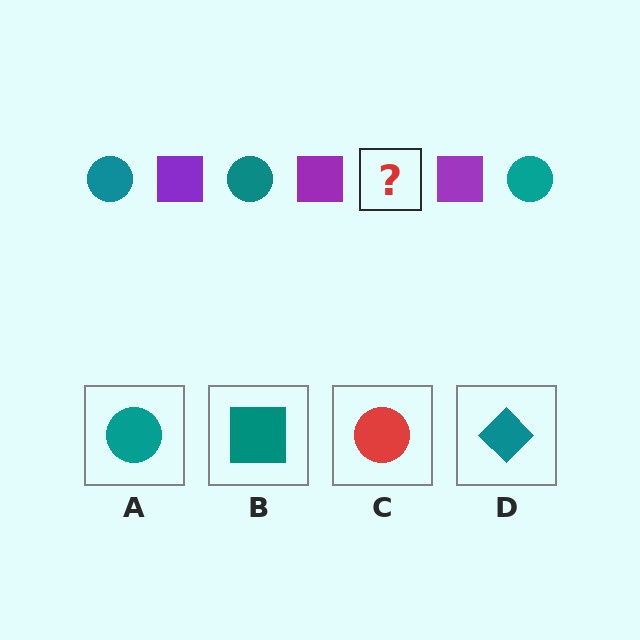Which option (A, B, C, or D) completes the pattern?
A.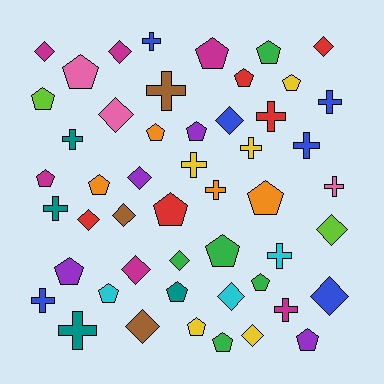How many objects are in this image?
There are 50 objects.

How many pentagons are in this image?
There are 20 pentagons.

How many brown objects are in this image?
There are 3 brown objects.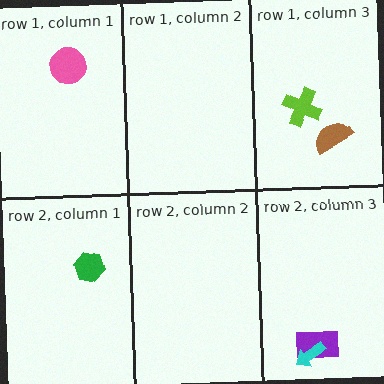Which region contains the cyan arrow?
The row 2, column 3 region.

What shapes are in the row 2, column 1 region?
The green hexagon.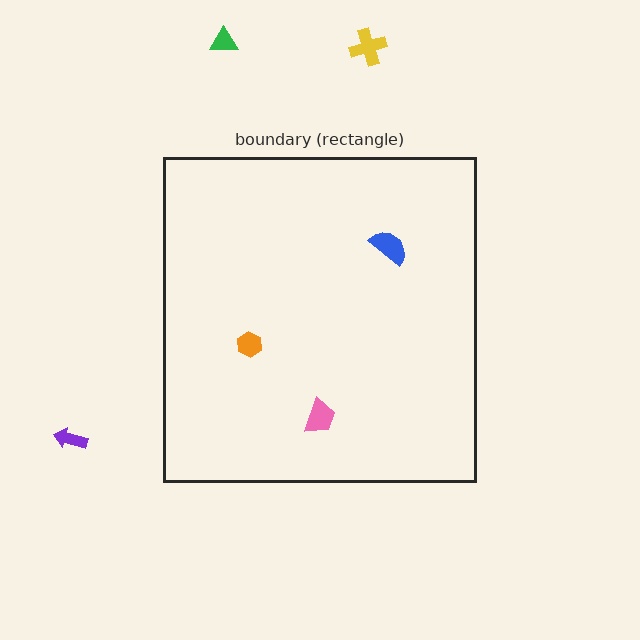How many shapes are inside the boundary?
3 inside, 3 outside.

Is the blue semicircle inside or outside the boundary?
Inside.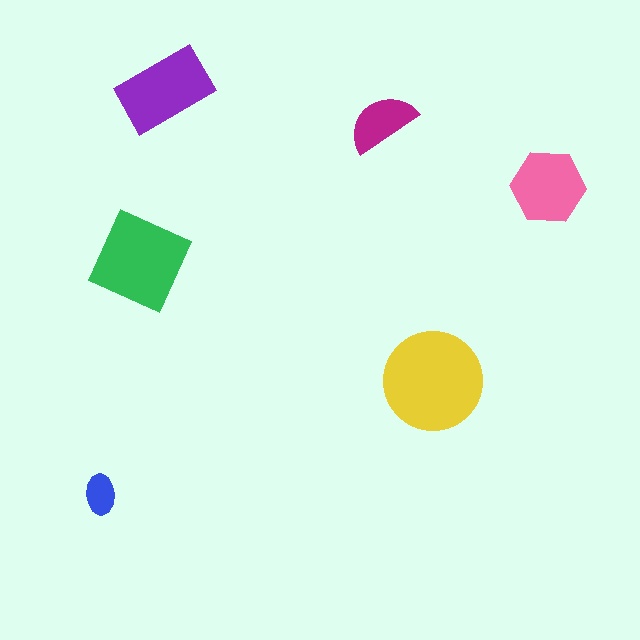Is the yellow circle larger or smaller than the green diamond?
Larger.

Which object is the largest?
The yellow circle.